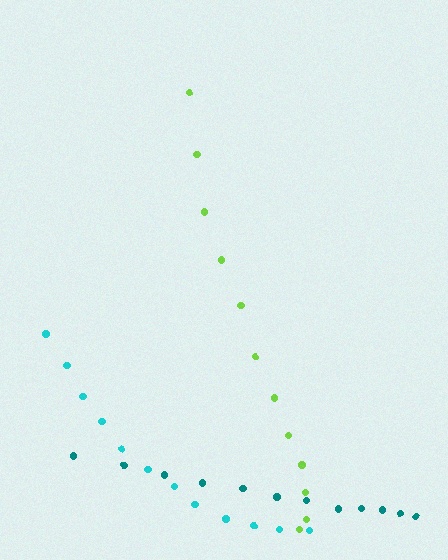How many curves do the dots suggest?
There are 3 distinct paths.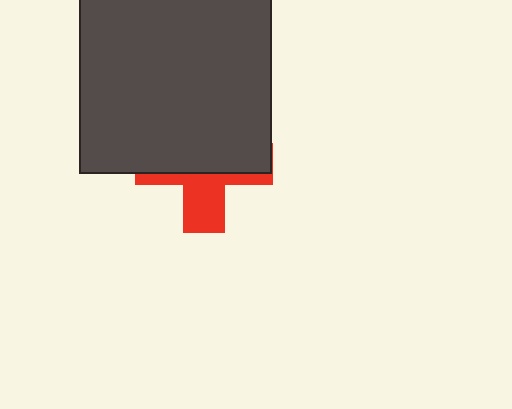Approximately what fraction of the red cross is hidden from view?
Roughly 62% of the red cross is hidden behind the dark gray square.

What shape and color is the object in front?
The object in front is a dark gray square.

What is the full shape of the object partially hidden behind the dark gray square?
The partially hidden object is a red cross.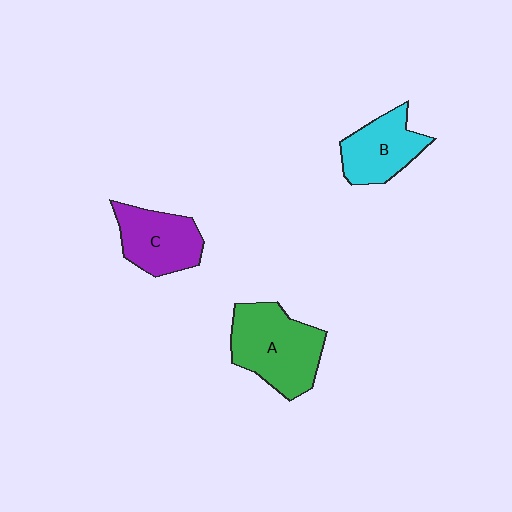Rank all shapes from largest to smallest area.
From largest to smallest: A (green), C (purple), B (cyan).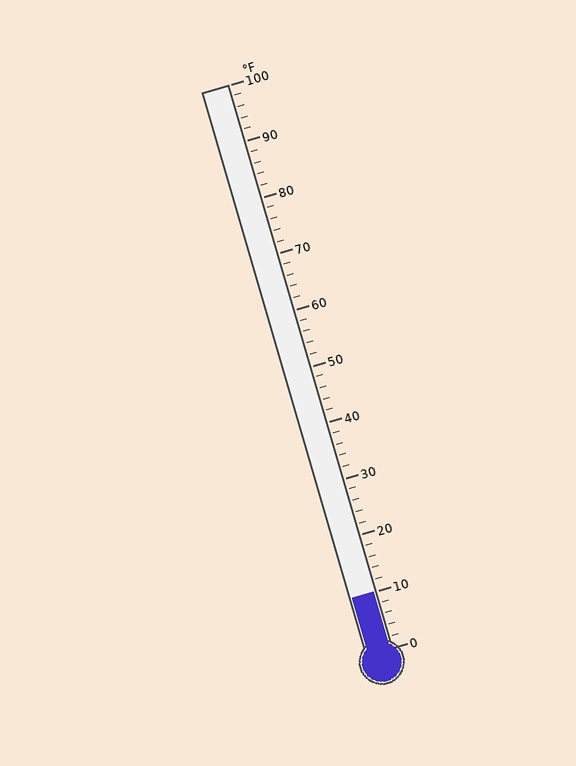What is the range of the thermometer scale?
The thermometer scale ranges from 0°F to 100°F.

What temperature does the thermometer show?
The thermometer shows approximately 10°F.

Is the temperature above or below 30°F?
The temperature is below 30°F.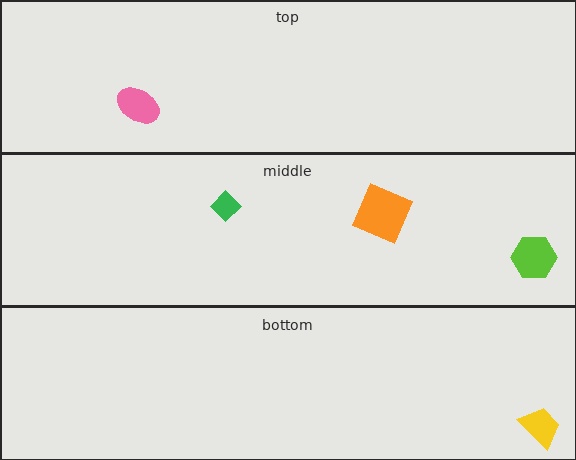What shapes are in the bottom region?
The yellow trapezoid.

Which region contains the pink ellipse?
The top region.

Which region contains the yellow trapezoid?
The bottom region.